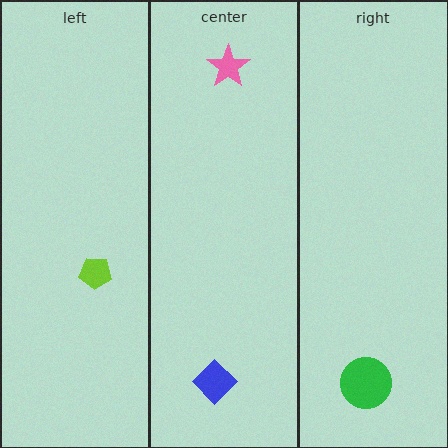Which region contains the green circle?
The right region.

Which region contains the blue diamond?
The center region.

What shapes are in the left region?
The lime pentagon.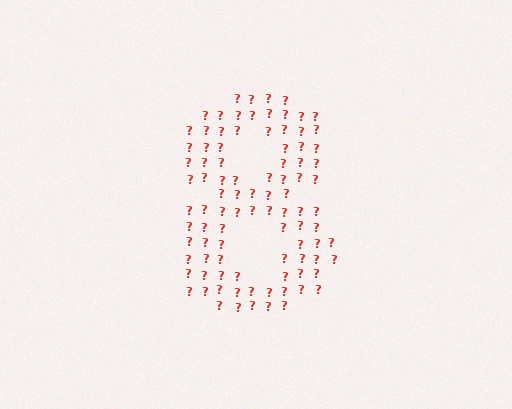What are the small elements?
The small elements are question marks.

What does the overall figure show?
The overall figure shows the digit 8.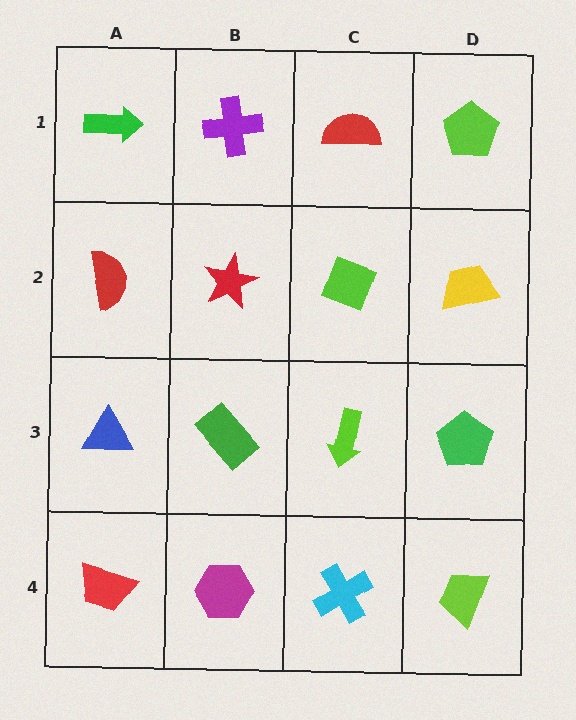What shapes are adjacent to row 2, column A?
A green arrow (row 1, column A), a blue triangle (row 3, column A), a red star (row 2, column B).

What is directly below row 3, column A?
A red trapezoid.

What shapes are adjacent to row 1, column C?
A lime diamond (row 2, column C), a purple cross (row 1, column B), a lime pentagon (row 1, column D).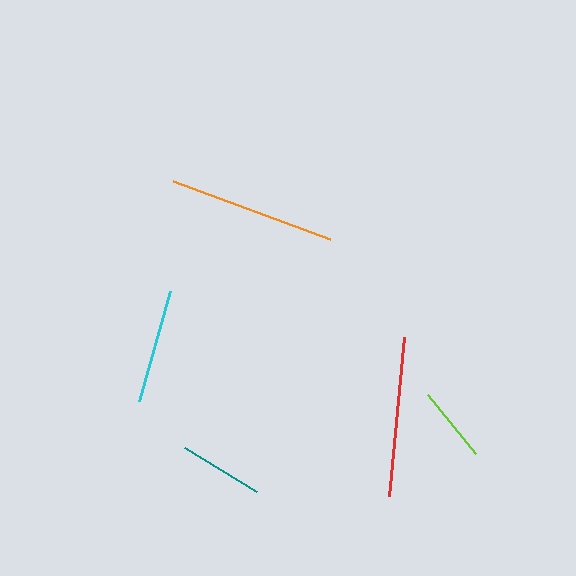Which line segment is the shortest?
The lime line is the shortest at approximately 77 pixels.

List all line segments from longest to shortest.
From longest to shortest: orange, red, cyan, teal, lime.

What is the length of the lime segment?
The lime segment is approximately 77 pixels long.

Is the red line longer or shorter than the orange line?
The orange line is longer than the red line.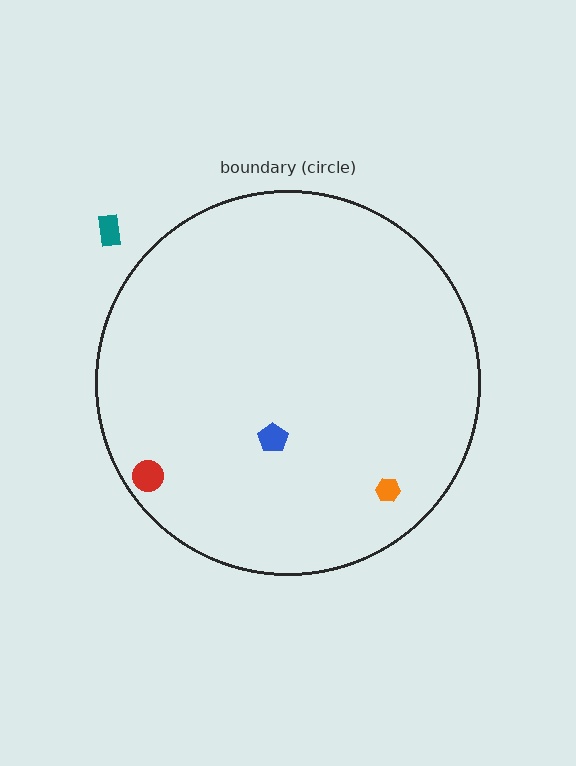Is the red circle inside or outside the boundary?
Inside.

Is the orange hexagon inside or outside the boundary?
Inside.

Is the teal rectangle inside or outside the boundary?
Outside.